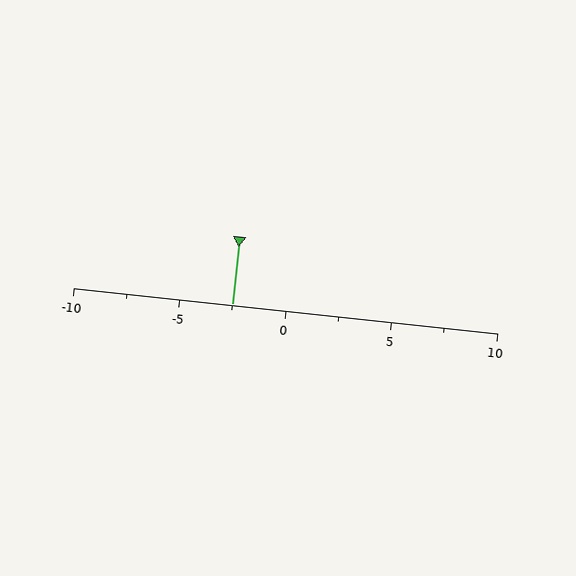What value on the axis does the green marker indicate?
The marker indicates approximately -2.5.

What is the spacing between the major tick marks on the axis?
The major ticks are spaced 5 apart.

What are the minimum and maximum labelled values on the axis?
The axis runs from -10 to 10.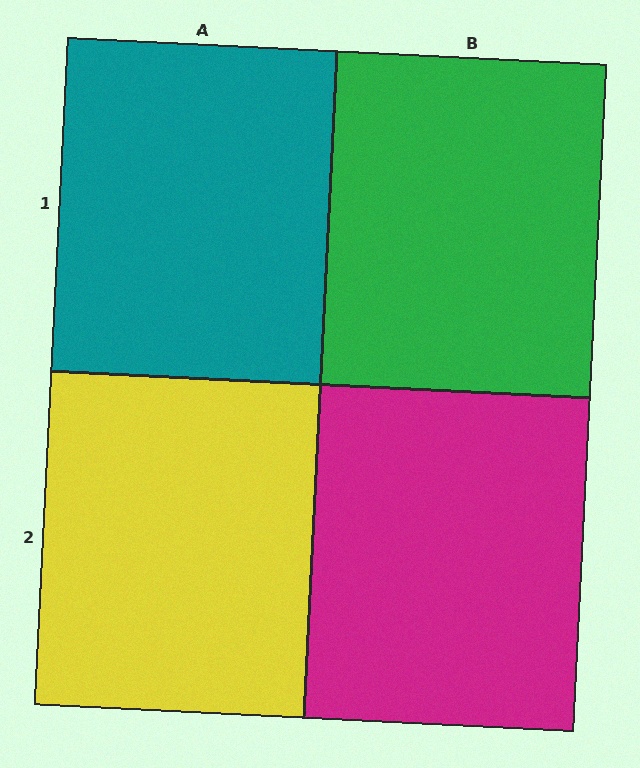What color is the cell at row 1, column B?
Green.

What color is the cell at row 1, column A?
Teal.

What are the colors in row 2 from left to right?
Yellow, magenta.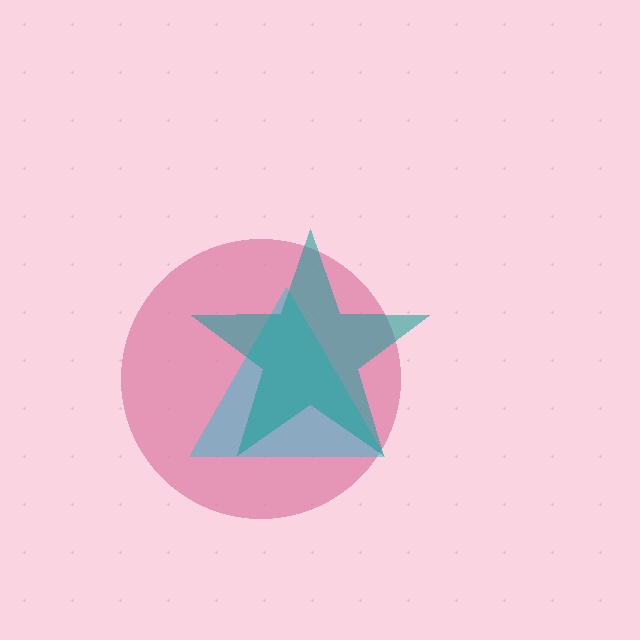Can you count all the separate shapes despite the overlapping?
Yes, there are 3 separate shapes.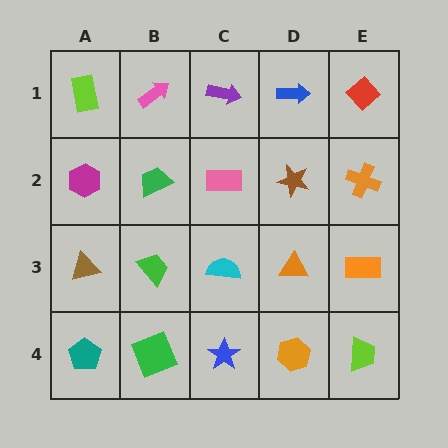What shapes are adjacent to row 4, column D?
An orange triangle (row 3, column D), a blue star (row 4, column C), a lime trapezoid (row 4, column E).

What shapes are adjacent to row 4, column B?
A green trapezoid (row 3, column B), a teal pentagon (row 4, column A), a blue star (row 4, column C).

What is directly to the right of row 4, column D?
A lime trapezoid.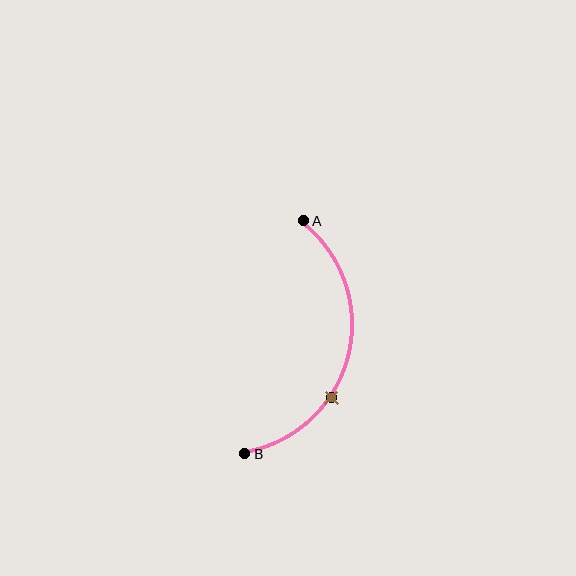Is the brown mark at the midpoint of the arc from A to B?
No. The brown mark lies on the arc but is closer to endpoint B. The arc midpoint would be at the point on the curve equidistant along the arc from both A and B.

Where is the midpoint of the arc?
The arc midpoint is the point on the curve farthest from the straight line joining A and B. It sits to the right of that line.